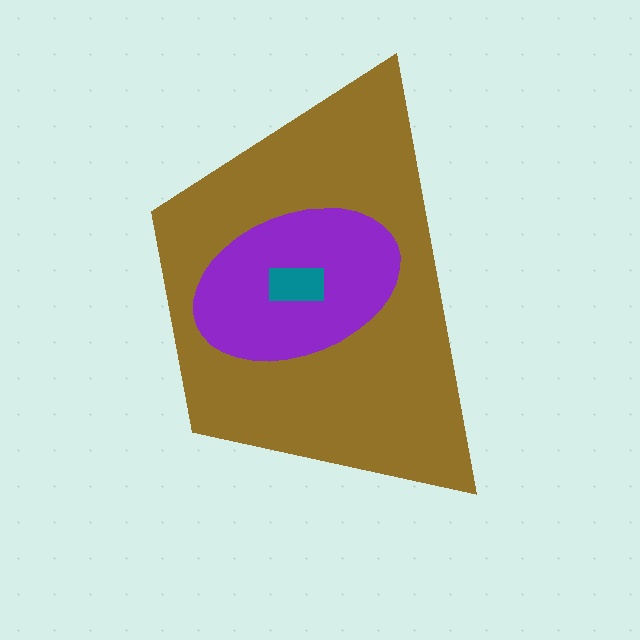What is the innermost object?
The teal rectangle.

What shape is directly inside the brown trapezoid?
The purple ellipse.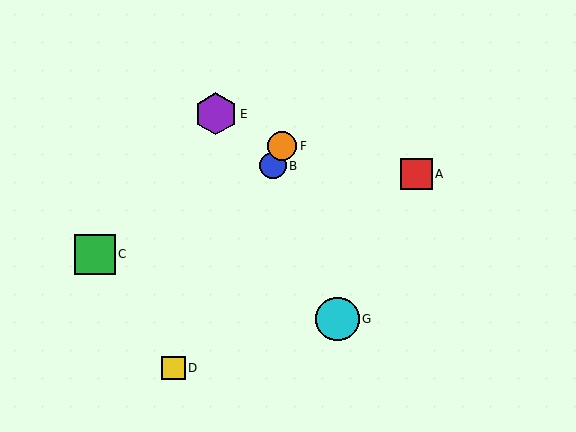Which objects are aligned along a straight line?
Objects B, D, F are aligned along a straight line.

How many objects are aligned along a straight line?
3 objects (B, D, F) are aligned along a straight line.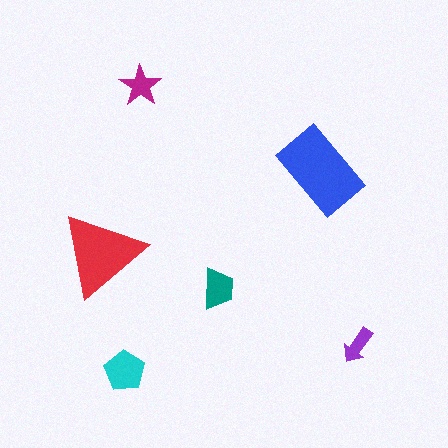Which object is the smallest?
The purple arrow.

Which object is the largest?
The blue rectangle.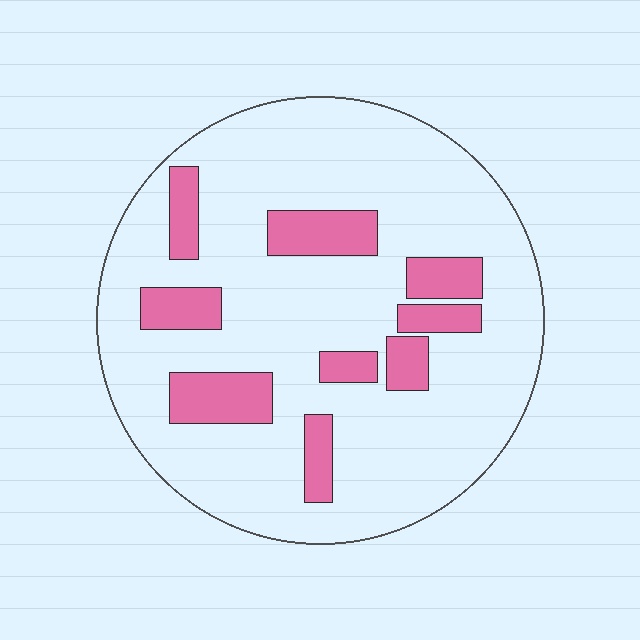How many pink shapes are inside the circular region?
9.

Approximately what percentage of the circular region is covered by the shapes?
Approximately 20%.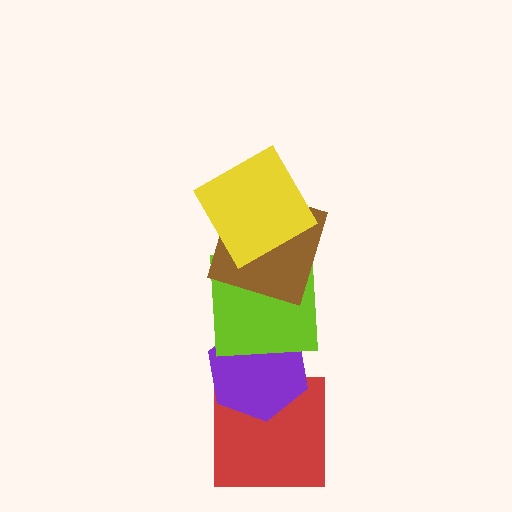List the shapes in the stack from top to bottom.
From top to bottom: the yellow square, the brown square, the lime square, the purple hexagon, the red square.